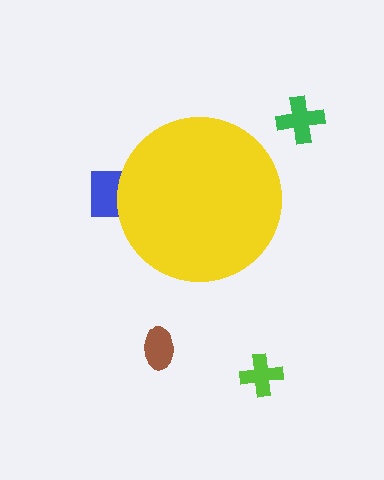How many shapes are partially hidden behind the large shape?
1 shape is partially hidden.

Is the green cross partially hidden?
No, the green cross is fully visible.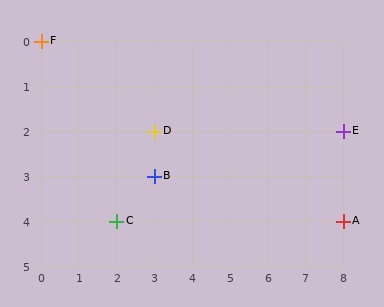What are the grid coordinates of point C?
Point C is at grid coordinates (2, 4).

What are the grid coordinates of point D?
Point D is at grid coordinates (3, 2).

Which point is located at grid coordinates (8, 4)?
Point A is at (8, 4).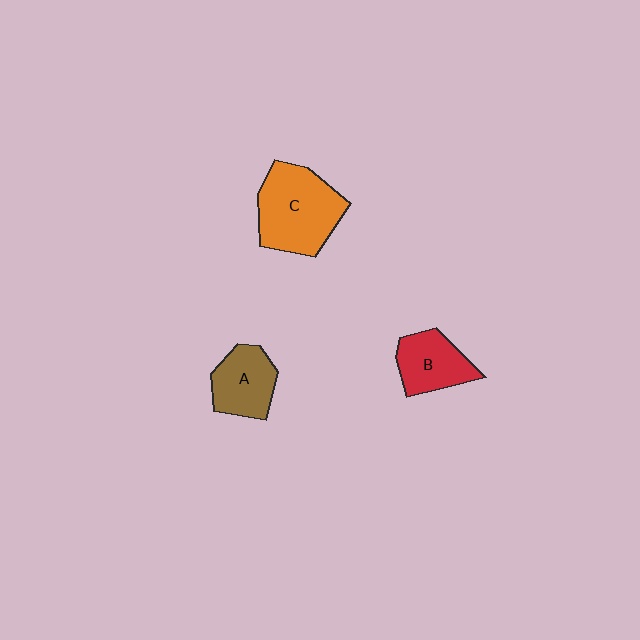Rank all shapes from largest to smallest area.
From largest to smallest: C (orange), A (brown), B (red).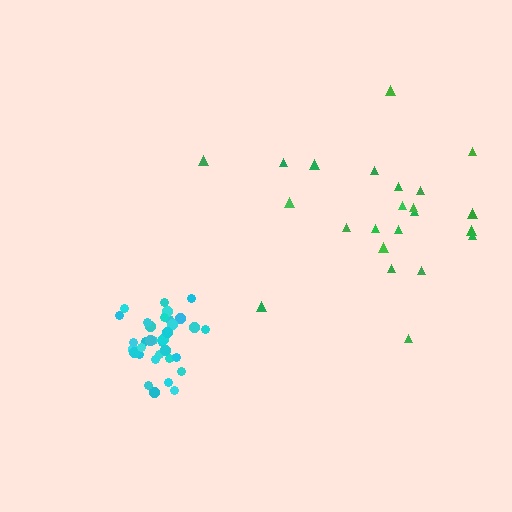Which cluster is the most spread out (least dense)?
Green.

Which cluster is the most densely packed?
Cyan.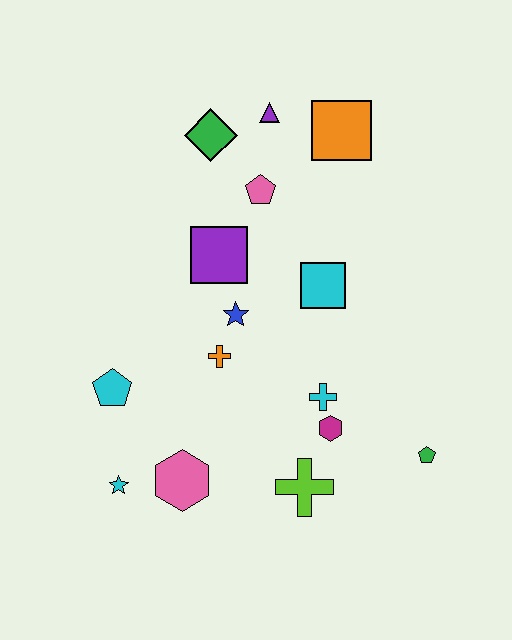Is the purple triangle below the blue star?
No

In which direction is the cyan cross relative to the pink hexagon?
The cyan cross is to the right of the pink hexagon.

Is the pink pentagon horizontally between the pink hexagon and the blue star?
No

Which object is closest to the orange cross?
The blue star is closest to the orange cross.